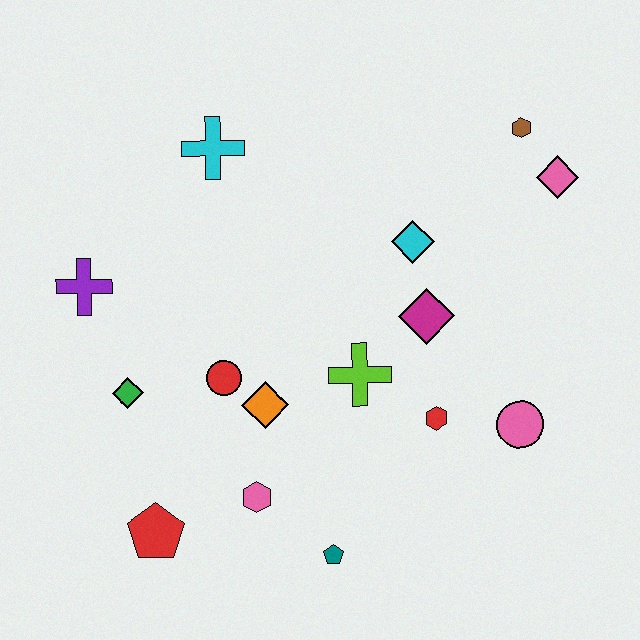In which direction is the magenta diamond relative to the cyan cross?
The magenta diamond is to the right of the cyan cross.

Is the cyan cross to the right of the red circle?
No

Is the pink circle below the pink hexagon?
No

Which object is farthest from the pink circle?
The purple cross is farthest from the pink circle.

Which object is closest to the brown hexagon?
The pink diamond is closest to the brown hexagon.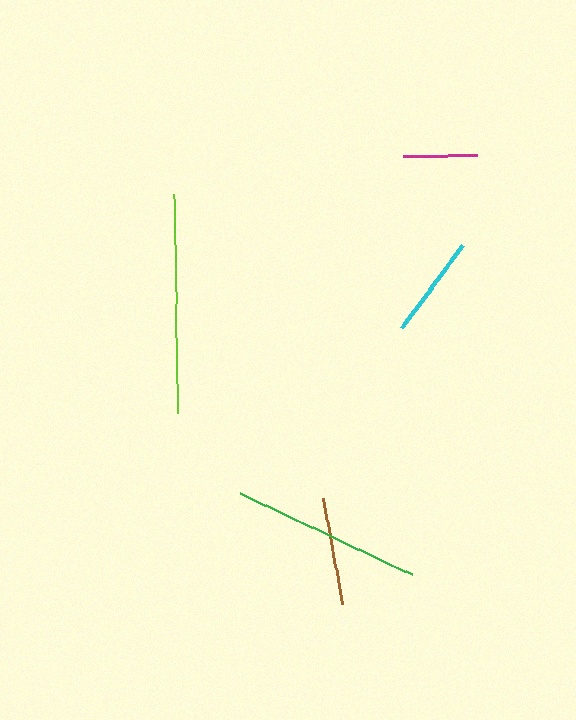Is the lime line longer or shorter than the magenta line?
The lime line is longer than the magenta line.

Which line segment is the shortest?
The magenta line is the shortest at approximately 73 pixels.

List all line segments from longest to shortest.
From longest to shortest: lime, green, brown, cyan, magenta.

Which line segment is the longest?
The lime line is the longest at approximately 219 pixels.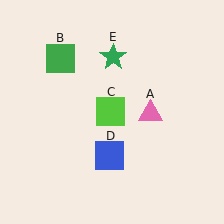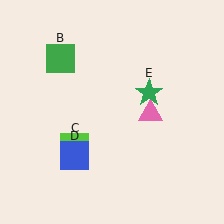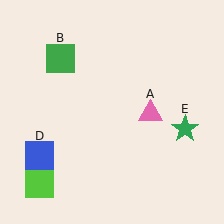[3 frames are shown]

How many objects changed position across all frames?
3 objects changed position: lime square (object C), blue square (object D), green star (object E).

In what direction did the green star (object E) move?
The green star (object E) moved down and to the right.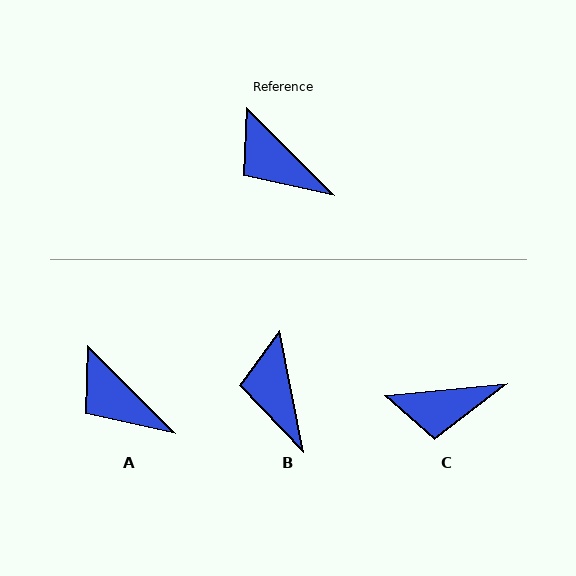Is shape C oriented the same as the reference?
No, it is off by about 51 degrees.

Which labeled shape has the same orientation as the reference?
A.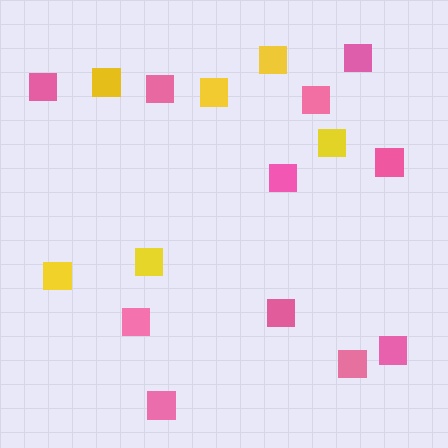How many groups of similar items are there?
There are 2 groups: one group of pink squares (11) and one group of yellow squares (6).